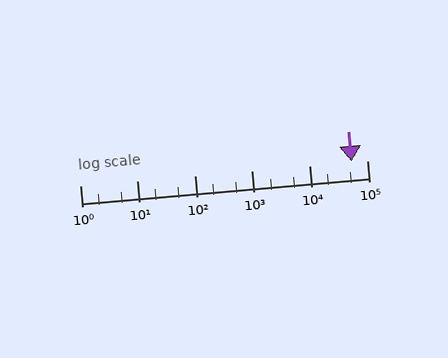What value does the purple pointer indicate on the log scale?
The pointer indicates approximately 54000.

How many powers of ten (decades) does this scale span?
The scale spans 5 decades, from 1 to 100000.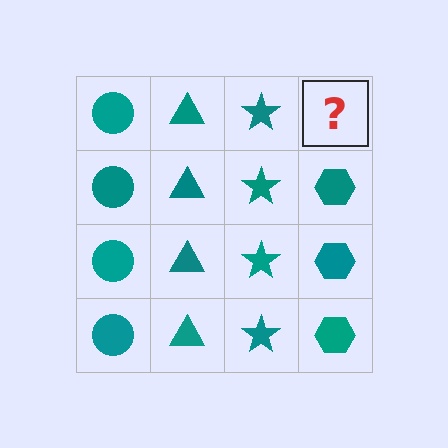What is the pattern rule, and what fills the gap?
The rule is that each column has a consistent shape. The gap should be filled with a teal hexagon.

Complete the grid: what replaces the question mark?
The question mark should be replaced with a teal hexagon.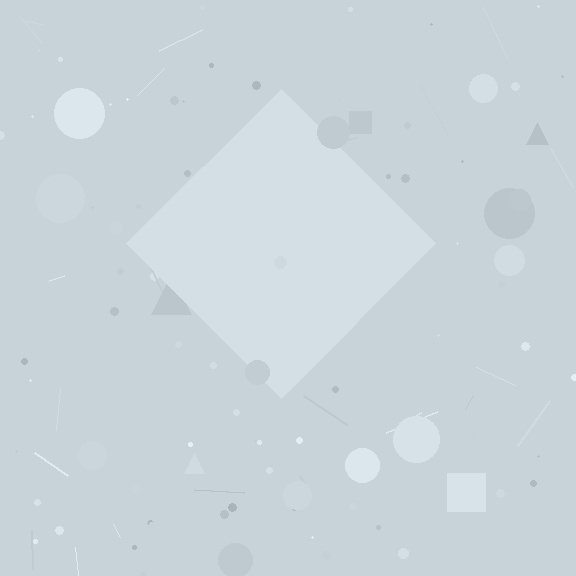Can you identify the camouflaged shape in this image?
The camouflaged shape is a diamond.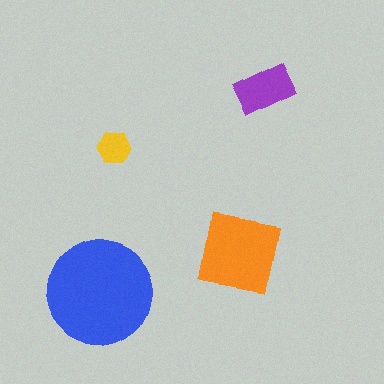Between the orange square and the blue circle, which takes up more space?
The blue circle.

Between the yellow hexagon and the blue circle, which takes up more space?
The blue circle.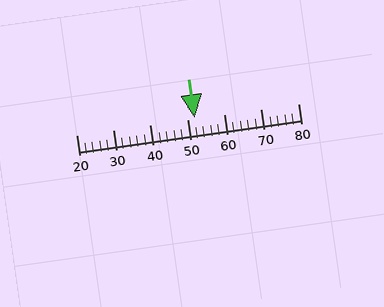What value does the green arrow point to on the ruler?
The green arrow points to approximately 52.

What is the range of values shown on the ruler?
The ruler shows values from 20 to 80.